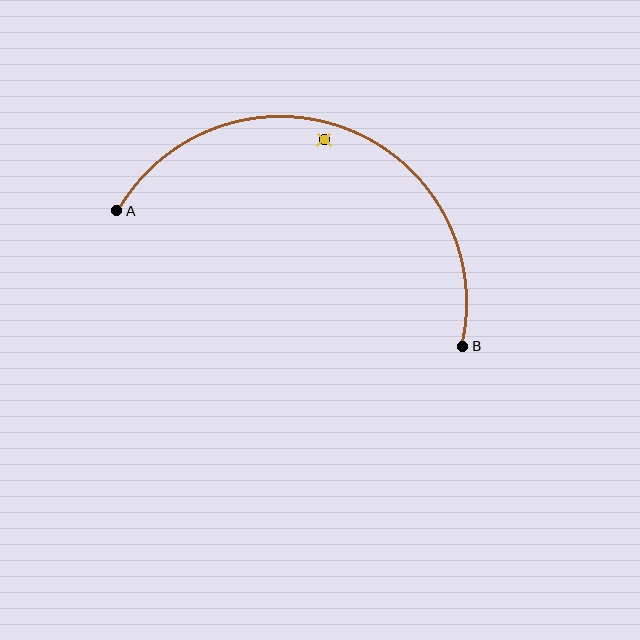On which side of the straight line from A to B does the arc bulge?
The arc bulges above the straight line connecting A and B.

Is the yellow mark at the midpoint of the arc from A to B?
No — the yellow mark does not lie on the arc at all. It sits slightly inside the curve.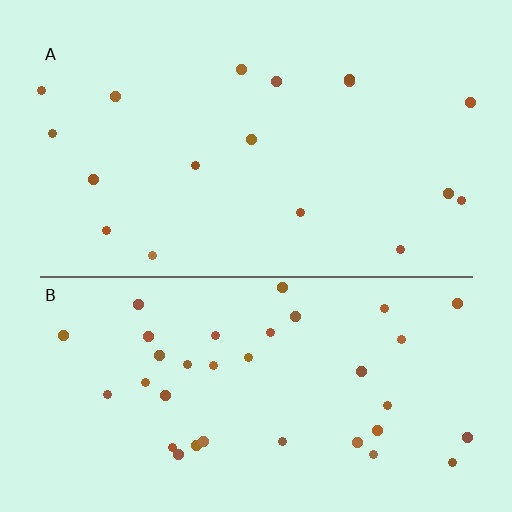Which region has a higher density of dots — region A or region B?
B (the bottom).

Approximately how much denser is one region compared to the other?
Approximately 2.1× — region B over region A.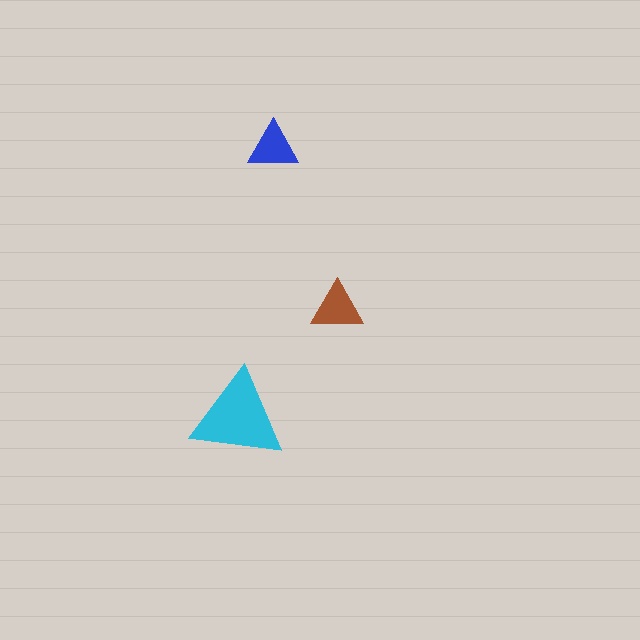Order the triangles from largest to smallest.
the cyan one, the brown one, the blue one.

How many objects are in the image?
There are 3 objects in the image.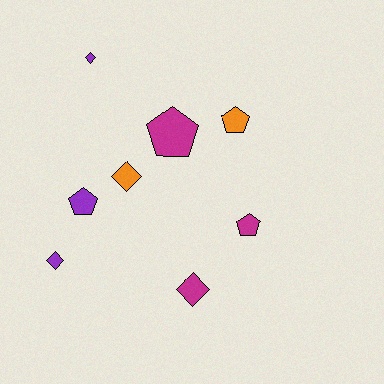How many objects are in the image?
There are 8 objects.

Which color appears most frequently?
Purple, with 3 objects.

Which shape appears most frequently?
Diamond, with 4 objects.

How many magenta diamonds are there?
There is 1 magenta diamond.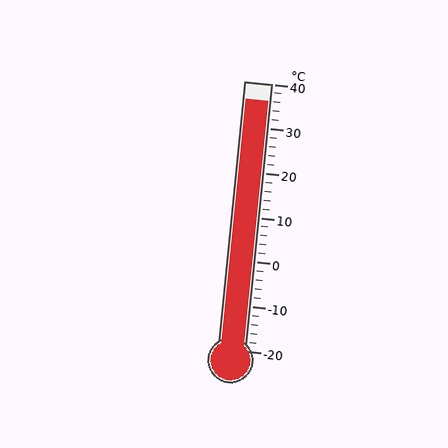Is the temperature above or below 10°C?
The temperature is above 10°C.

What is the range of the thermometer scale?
The thermometer scale ranges from -20°C to 40°C.